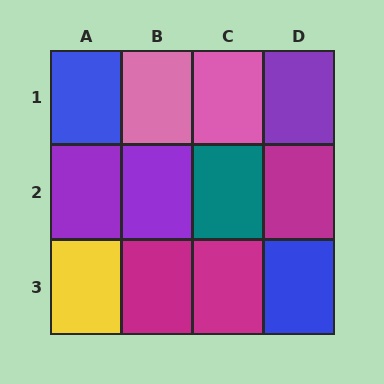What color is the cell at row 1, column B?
Pink.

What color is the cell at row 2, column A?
Purple.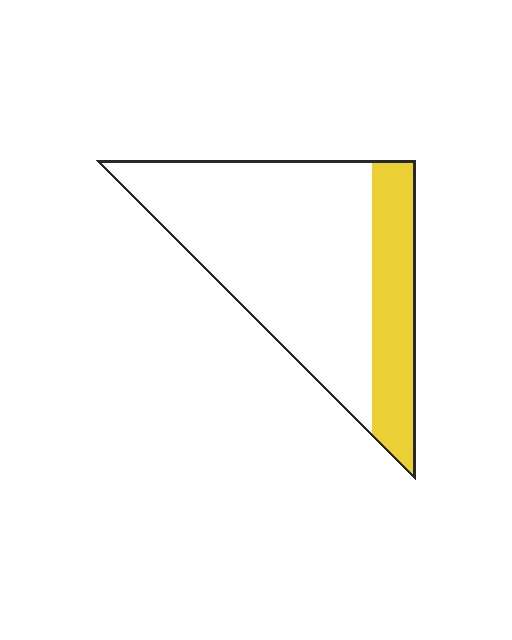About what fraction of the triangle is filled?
About one quarter (1/4).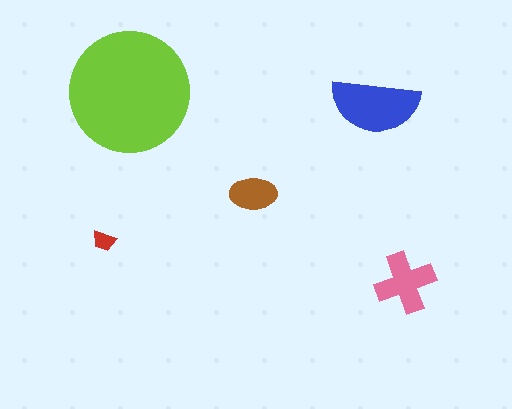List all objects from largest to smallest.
The lime circle, the blue semicircle, the pink cross, the brown ellipse, the red trapezoid.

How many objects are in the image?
There are 5 objects in the image.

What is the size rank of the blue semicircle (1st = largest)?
2nd.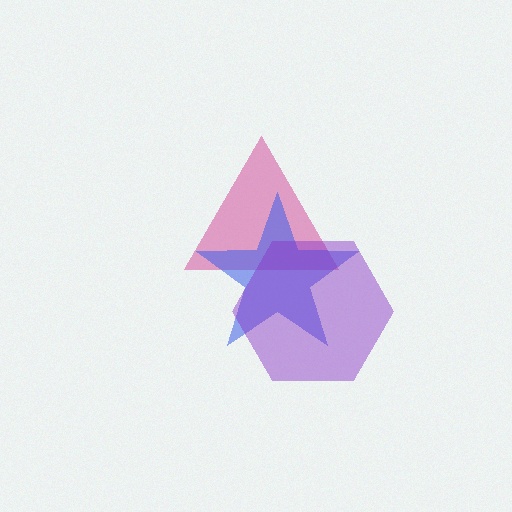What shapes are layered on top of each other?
The layered shapes are: a magenta triangle, a blue star, a purple hexagon.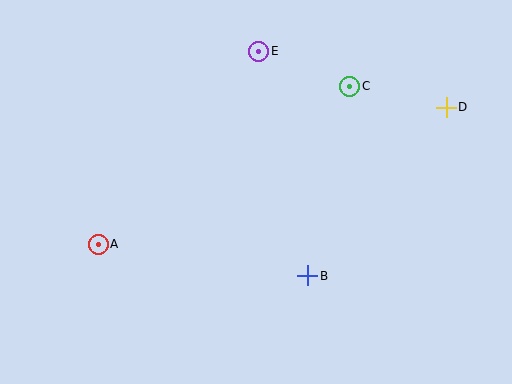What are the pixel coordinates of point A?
Point A is at (98, 244).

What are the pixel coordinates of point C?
Point C is at (350, 86).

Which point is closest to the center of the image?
Point B at (308, 276) is closest to the center.